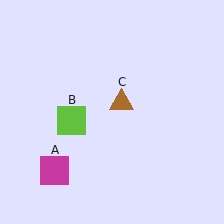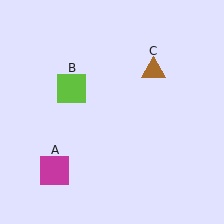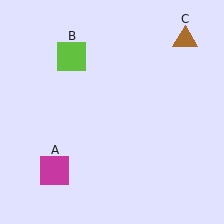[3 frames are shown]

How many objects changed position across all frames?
2 objects changed position: lime square (object B), brown triangle (object C).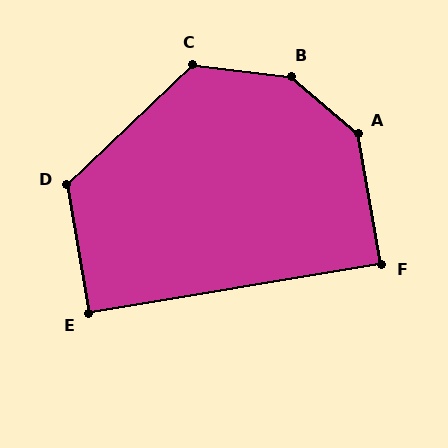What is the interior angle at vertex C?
Approximately 130 degrees (obtuse).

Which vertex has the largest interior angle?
B, at approximately 146 degrees.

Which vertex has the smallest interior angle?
F, at approximately 90 degrees.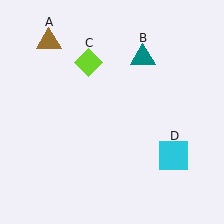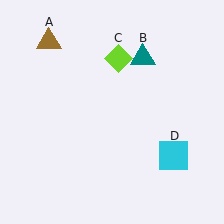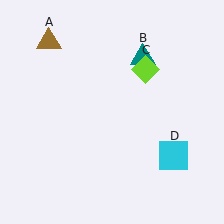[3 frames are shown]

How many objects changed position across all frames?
1 object changed position: lime diamond (object C).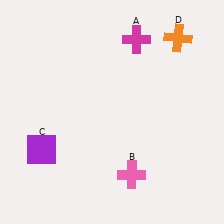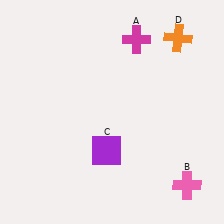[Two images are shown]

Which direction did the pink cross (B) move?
The pink cross (B) moved right.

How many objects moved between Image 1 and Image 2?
2 objects moved between the two images.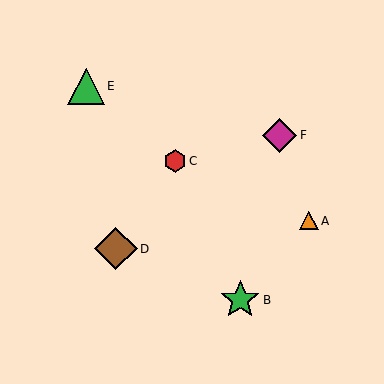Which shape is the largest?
The brown diamond (labeled D) is the largest.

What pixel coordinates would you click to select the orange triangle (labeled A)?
Click at (309, 221) to select the orange triangle A.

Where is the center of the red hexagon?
The center of the red hexagon is at (175, 161).